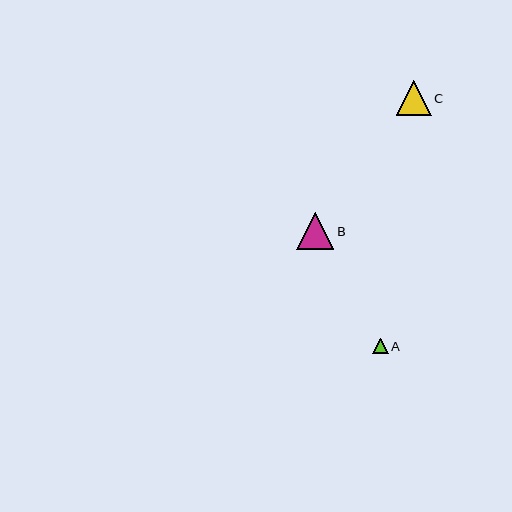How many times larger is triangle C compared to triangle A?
Triangle C is approximately 2.2 times the size of triangle A.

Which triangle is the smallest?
Triangle A is the smallest with a size of approximately 16 pixels.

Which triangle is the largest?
Triangle B is the largest with a size of approximately 37 pixels.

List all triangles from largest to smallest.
From largest to smallest: B, C, A.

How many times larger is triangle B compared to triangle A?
Triangle B is approximately 2.4 times the size of triangle A.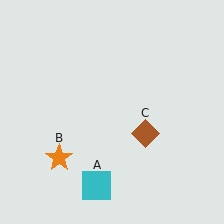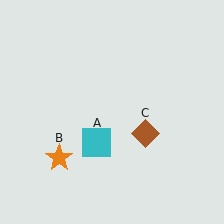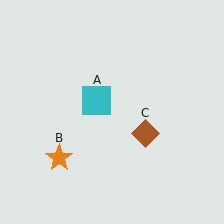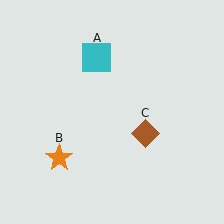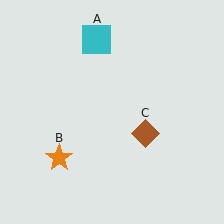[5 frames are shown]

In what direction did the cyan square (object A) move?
The cyan square (object A) moved up.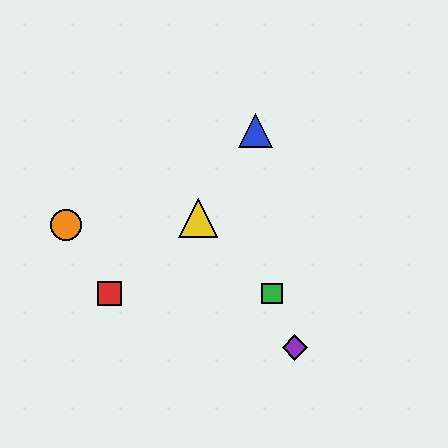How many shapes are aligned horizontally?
2 shapes (the red square, the green square) are aligned horizontally.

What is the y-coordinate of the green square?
The green square is at y≈293.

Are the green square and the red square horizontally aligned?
Yes, both are at y≈293.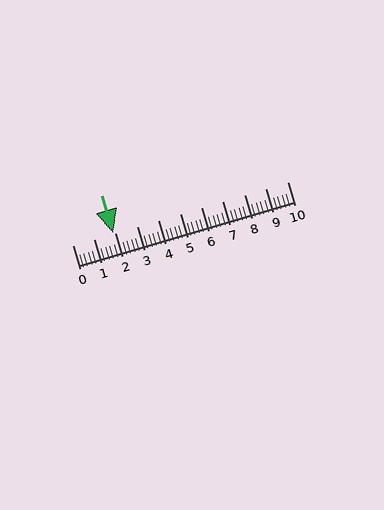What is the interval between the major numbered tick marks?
The major tick marks are spaced 1 units apart.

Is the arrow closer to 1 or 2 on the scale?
The arrow is closer to 2.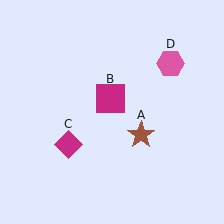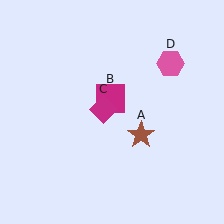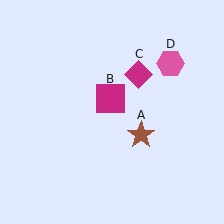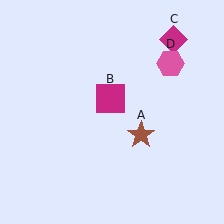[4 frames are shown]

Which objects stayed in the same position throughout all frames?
Brown star (object A) and magenta square (object B) and pink hexagon (object D) remained stationary.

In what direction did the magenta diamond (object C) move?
The magenta diamond (object C) moved up and to the right.